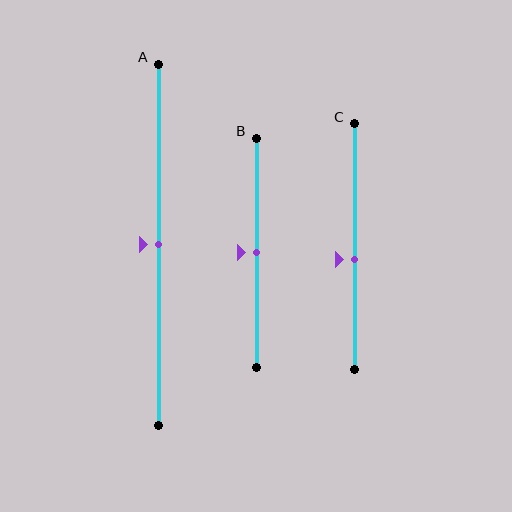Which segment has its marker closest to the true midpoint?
Segment A has its marker closest to the true midpoint.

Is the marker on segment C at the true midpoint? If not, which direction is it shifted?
No, the marker on segment C is shifted downward by about 5% of the segment length.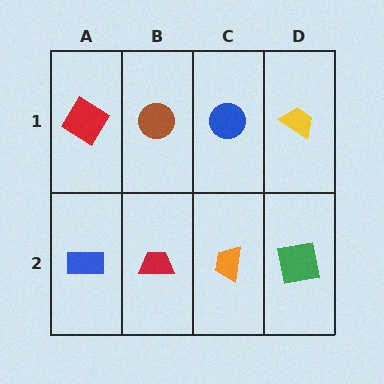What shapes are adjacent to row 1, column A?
A blue rectangle (row 2, column A), a brown circle (row 1, column B).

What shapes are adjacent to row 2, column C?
A blue circle (row 1, column C), a red trapezoid (row 2, column B), a green square (row 2, column D).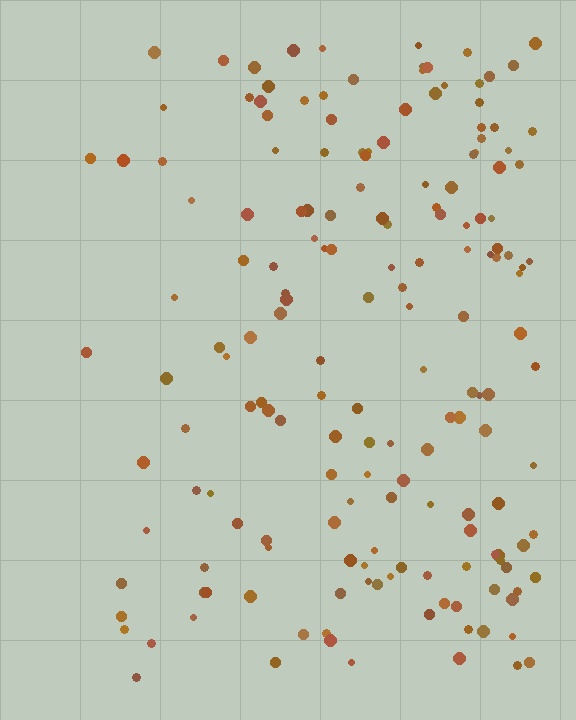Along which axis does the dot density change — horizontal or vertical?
Horizontal.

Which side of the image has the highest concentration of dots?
The right.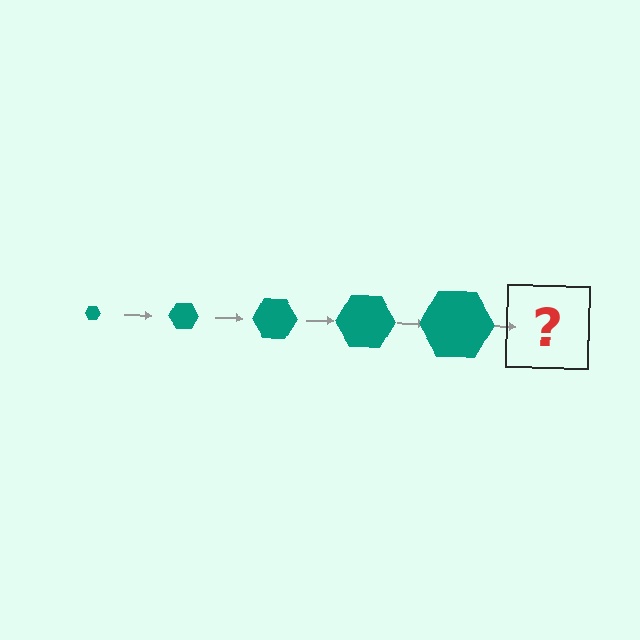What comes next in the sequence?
The next element should be a teal hexagon, larger than the previous one.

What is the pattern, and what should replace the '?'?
The pattern is that the hexagon gets progressively larger each step. The '?' should be a teal hexagon, larger than the previous one.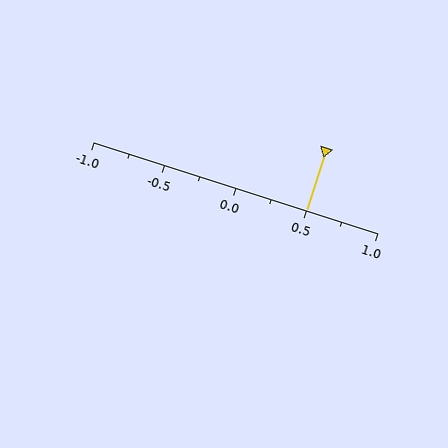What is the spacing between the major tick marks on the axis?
The major ticks are spaced 0.5 apart.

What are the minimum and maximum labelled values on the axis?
The axis runs from -1.0 to 1.0.